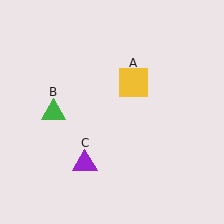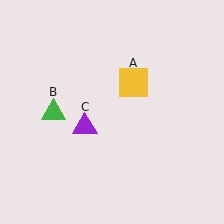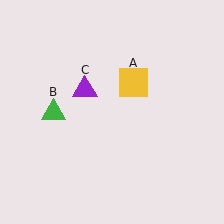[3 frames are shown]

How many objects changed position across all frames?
1 object changed position: purple triangle (object C).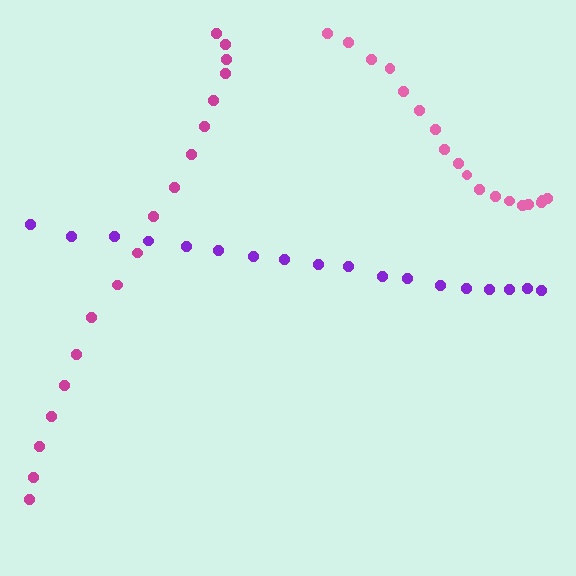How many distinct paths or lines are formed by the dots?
There are 3 distinct paths.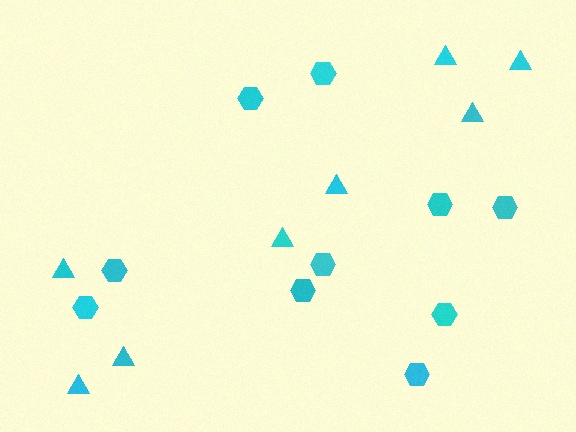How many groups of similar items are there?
There are 2 groups: one group of triangles (8) and one group of hexagons (10).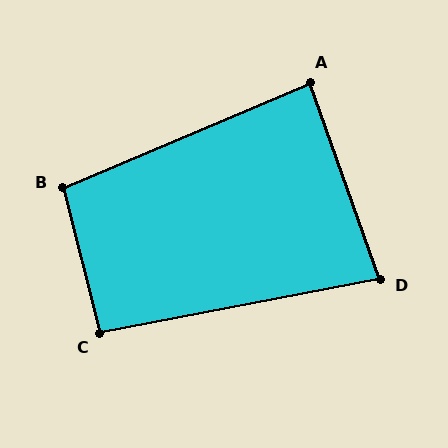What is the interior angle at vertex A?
Approximately 87 degrees (approximately right).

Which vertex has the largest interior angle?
B, at approximately 99 degrees.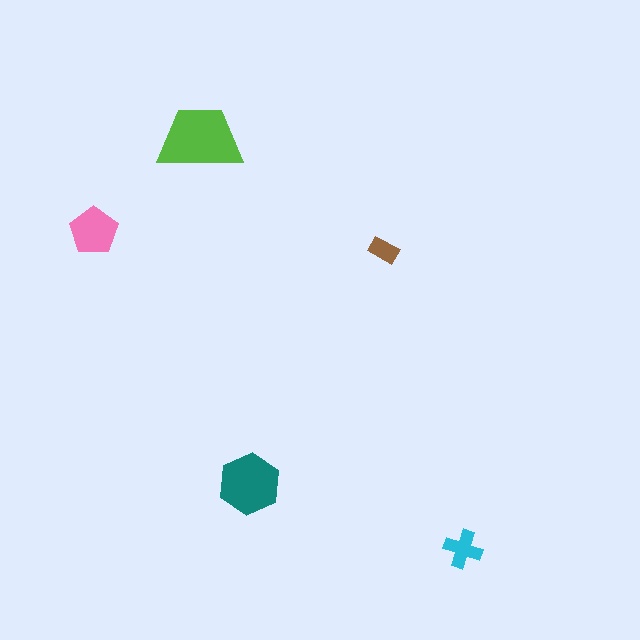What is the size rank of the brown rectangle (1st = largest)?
5th.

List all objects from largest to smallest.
The lime trapezoid, the teal hexagon, the pink pentagon, the cyan cross, the brown rectangle.